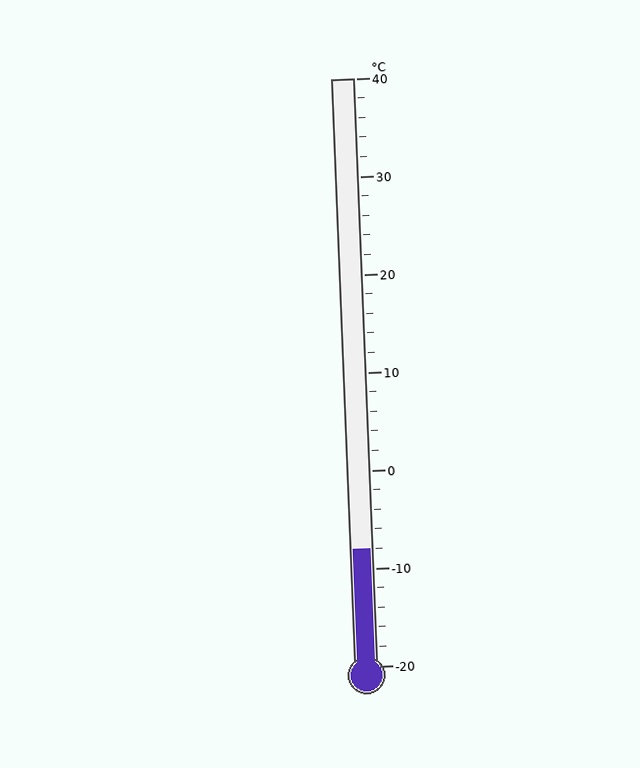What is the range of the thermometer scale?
The thermometer scale ranges from -20°C to 40°C.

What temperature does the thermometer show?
The thermometer shows approximately -8°C.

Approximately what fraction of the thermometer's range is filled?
The thermometer is filled to approximately 20% of its range.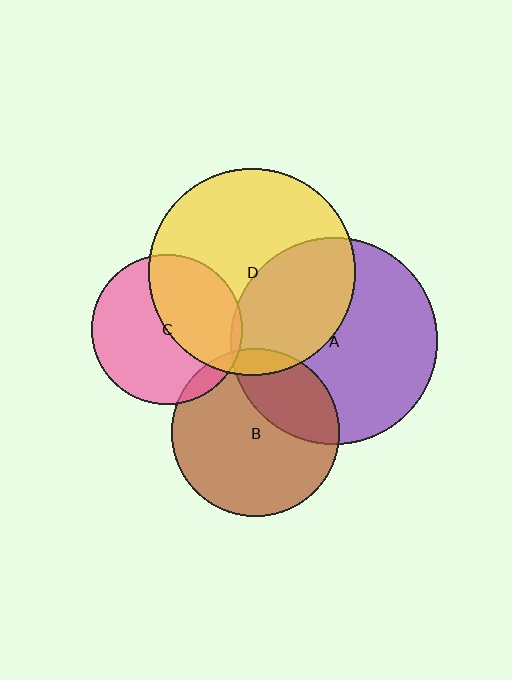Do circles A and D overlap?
Yes.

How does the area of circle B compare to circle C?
Approximately 1.2 times.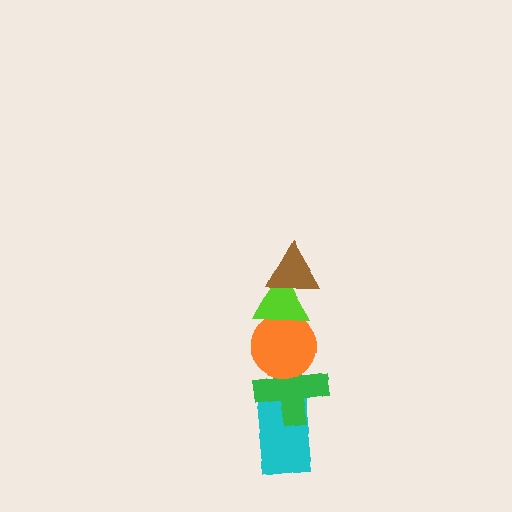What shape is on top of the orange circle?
The lime triangle is on top of the orange circle.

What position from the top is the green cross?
The green cross is 4th from the top.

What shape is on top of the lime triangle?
The brown triangle is on top of the lime triangle.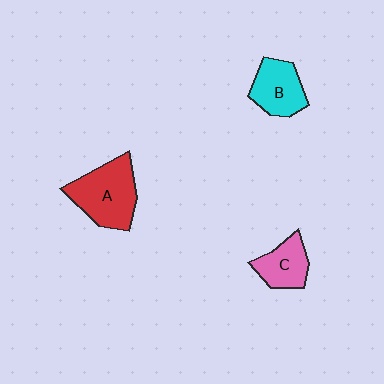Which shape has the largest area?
Shape A (red).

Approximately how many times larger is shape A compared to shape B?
Approximately 1.4 times.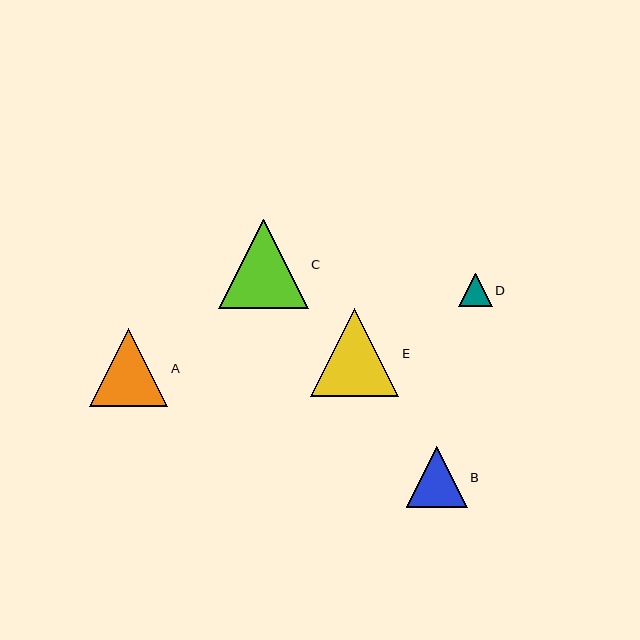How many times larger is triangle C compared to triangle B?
Triangle C is approximately 1.5 times the size of triangle B.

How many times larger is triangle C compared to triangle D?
Triangle C is approximately 2.7 times the size of triangle D.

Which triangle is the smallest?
Triangle D is the smallest with a size of approximately 34 pixels.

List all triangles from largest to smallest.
From largest to smallest: C, E, A, B, D.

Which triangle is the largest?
Triangle C is the largest with a size of approximately 89 pixels.